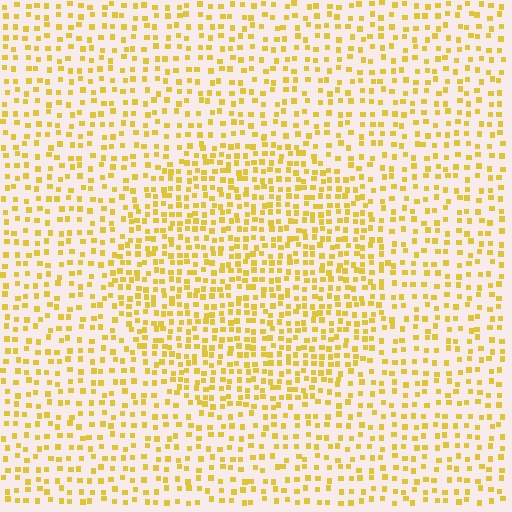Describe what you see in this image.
The image contains small yellow elements arranged at two different densities. A circle-shaped region is visible where the elements are more densely packed than the surrounding area.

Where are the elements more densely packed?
The elements are more densely packed inside the circle boundary.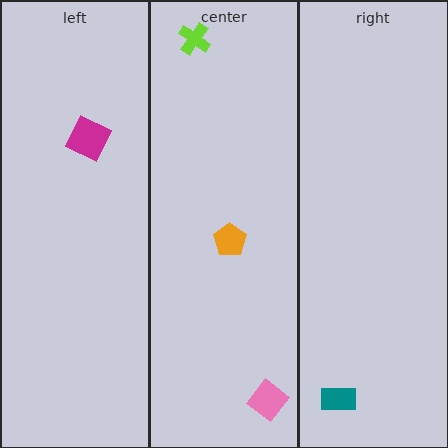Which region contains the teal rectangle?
The right region.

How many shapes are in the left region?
1.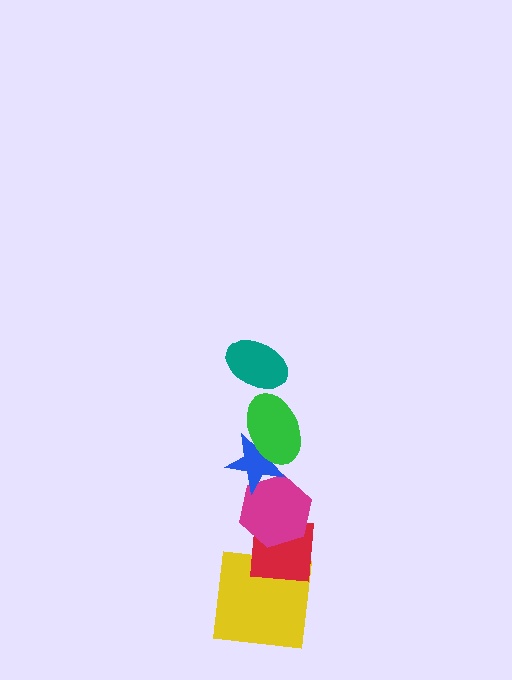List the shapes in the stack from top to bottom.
From top to bottom: the teal ellipse, the green ellipse, the blue star, the magenta hexagon, the red square, the yellow square.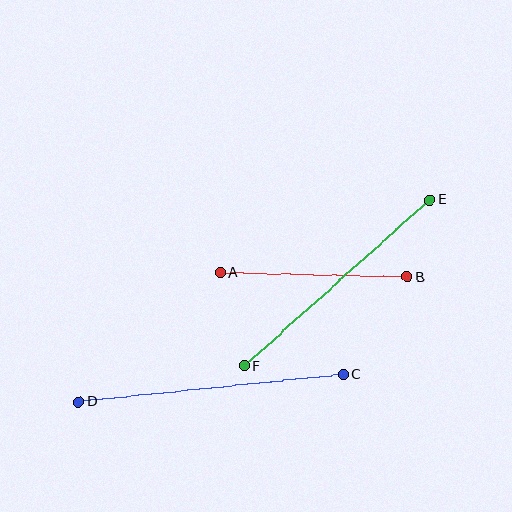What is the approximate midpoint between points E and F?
The midpoint is at approximately (337, 283) pixels.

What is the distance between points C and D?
The distance is approximately 267 pixels.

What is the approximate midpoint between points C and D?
The midpoint is at approximately (211, 388) pixels.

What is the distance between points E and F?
The distance is approximately 249 pixels.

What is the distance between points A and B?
The distance is approximately 187 pixels.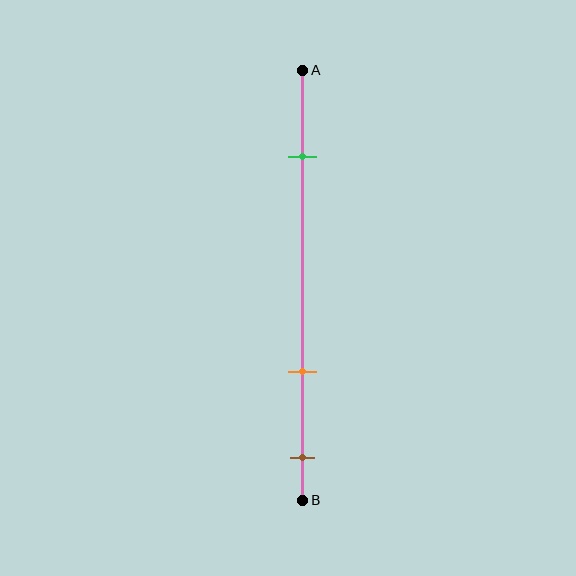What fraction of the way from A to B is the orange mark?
The orange mark is approximately 70% (0.7) of the way from A to B.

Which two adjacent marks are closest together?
The orange and brown marks are the closest adjacent pair.